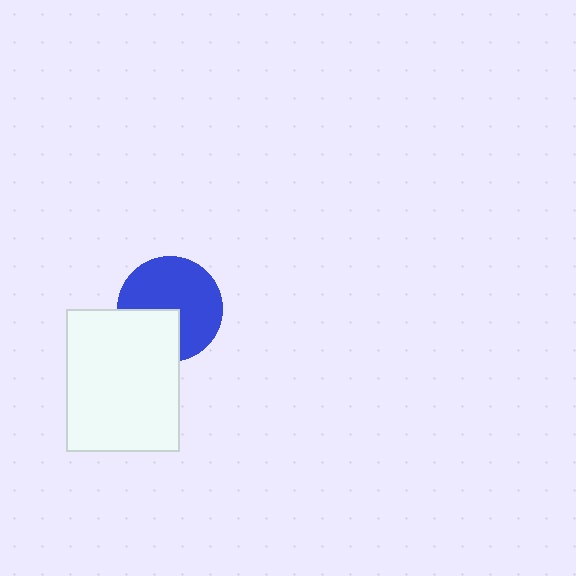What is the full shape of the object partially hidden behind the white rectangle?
The partially hidden object is a blue circle.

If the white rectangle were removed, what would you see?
You would see the complete blue circle.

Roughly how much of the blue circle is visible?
Most of it is visible (roughly 70%).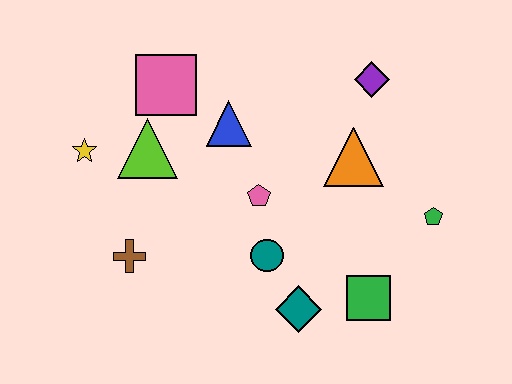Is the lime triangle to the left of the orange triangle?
Yes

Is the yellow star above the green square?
Yes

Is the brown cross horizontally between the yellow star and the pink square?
Yes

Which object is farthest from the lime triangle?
The green pentagon is farthest from the lime triangle.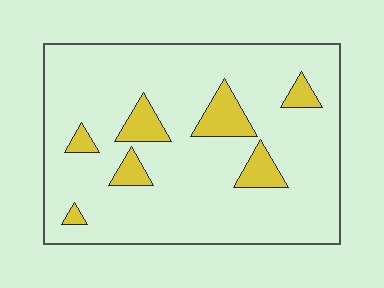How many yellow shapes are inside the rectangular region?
7.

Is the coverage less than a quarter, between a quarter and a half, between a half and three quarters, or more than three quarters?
Less than a quarter.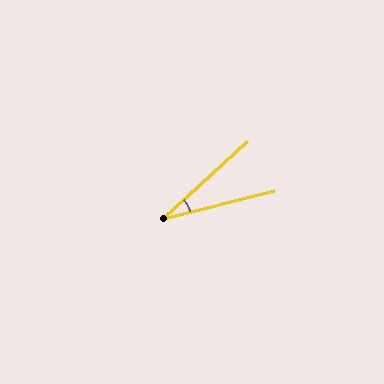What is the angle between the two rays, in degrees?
Approximately 28 degrees.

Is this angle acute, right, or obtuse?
It is acute.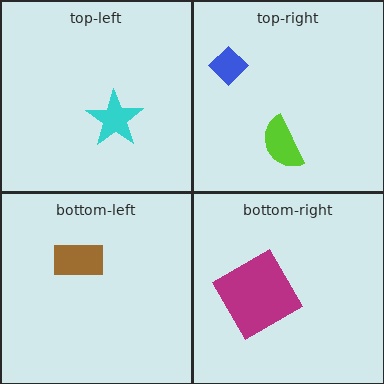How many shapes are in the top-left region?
1.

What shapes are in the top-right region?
The lime semicircle, the blue diamond.